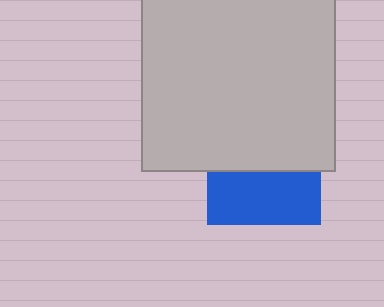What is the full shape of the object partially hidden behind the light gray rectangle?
The partially hidden object is a blue square.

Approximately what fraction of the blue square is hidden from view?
Roughly 53% of the blue square is hidden behind the light gray rectangle.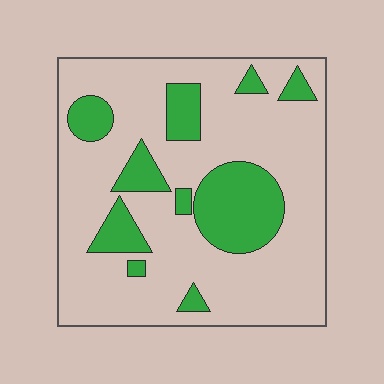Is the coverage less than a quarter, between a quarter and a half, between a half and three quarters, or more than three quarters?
Less than a quarter.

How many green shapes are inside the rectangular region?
10.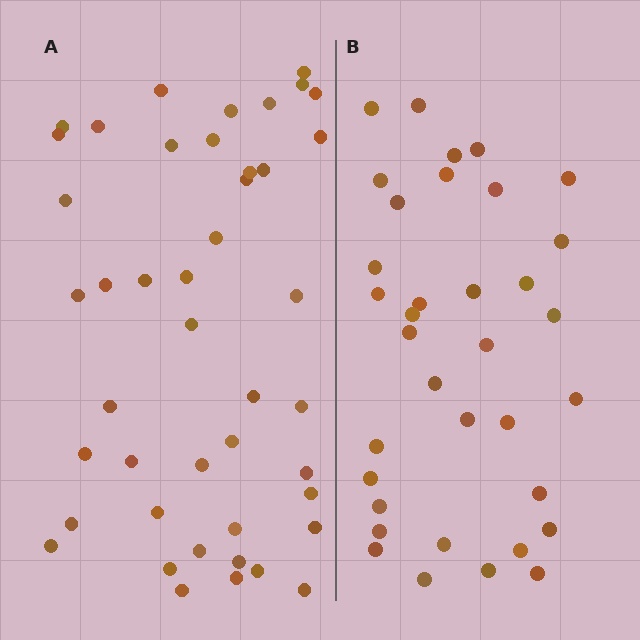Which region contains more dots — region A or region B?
Region A (the left region) has more dots.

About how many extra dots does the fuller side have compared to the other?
Region A has roughly 8 or so more dots than region B.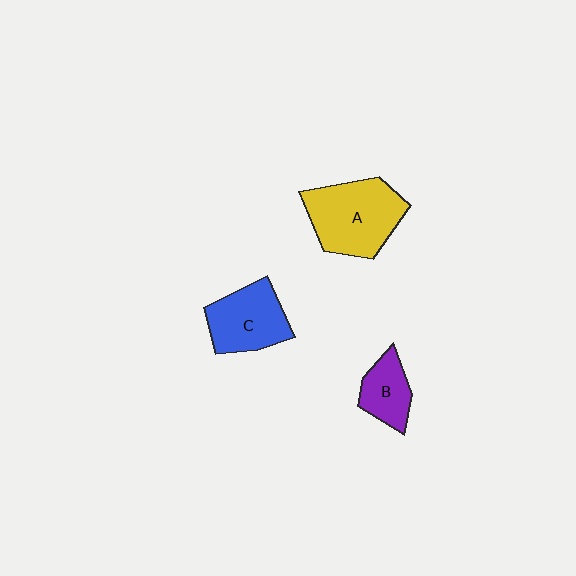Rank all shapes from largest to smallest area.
From largest to smallest: A (yellow), C (blue), B (purple).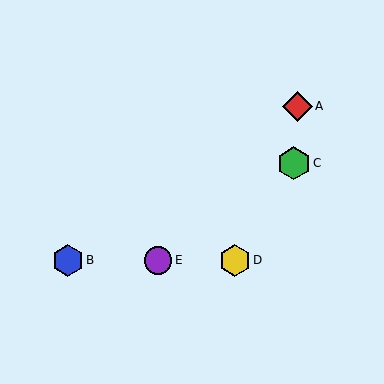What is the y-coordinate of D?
Object D is at y≈260.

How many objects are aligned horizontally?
3 objects (B, D, E) are aligned horizontally.